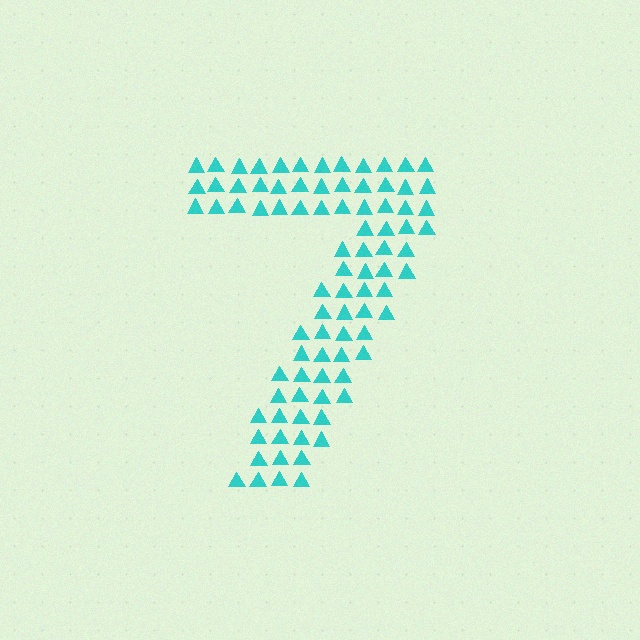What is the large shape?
The large shape is the digit 7.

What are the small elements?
The small elements are triangles.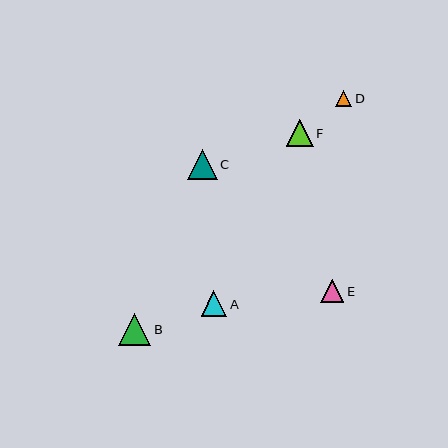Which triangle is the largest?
Triangle B is the largest with a size of approximately 32 pixels.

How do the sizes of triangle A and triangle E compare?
Triangle A and triangle E are approximately the same size.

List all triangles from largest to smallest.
From largest to smallest: B, C, F, A, E, D.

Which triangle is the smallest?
Triangle D is the smallest with a size of approximately 16 pixels.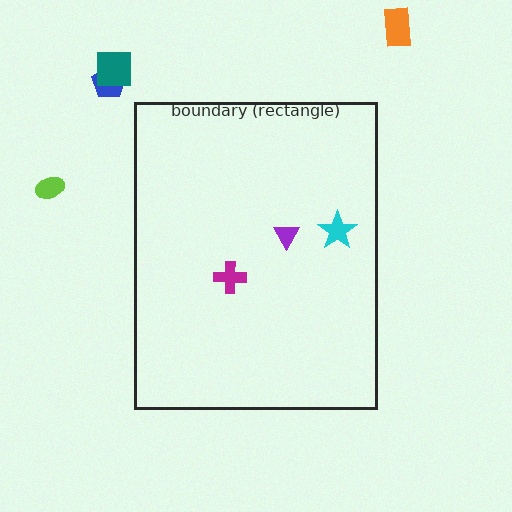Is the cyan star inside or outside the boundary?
Inside.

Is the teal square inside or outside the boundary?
Outside.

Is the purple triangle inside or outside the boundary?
Inside.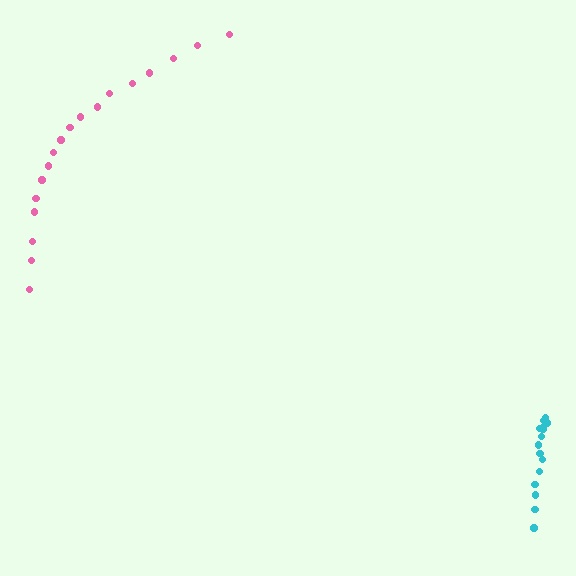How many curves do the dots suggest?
There are 2 distinct paths.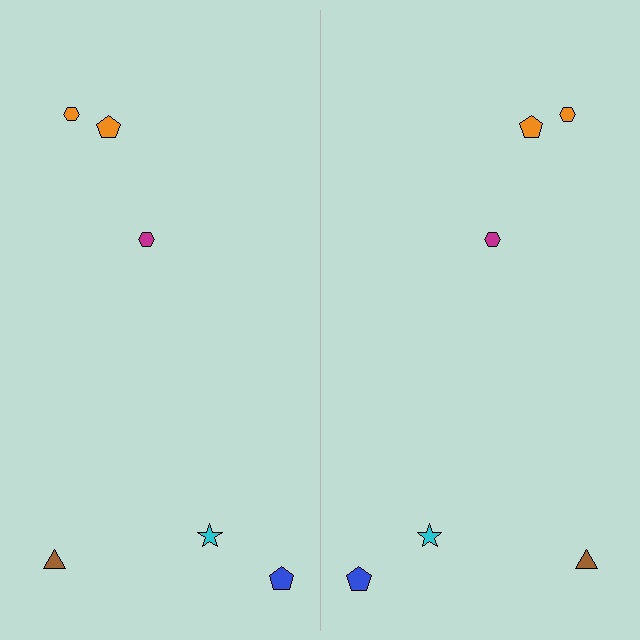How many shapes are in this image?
There are 12 shapes in this image.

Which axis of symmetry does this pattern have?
The pattern has a vertical axis of symmetry running through the center of the image.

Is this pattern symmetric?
Yes, this pattern has bilateral (reflection) symmetry.